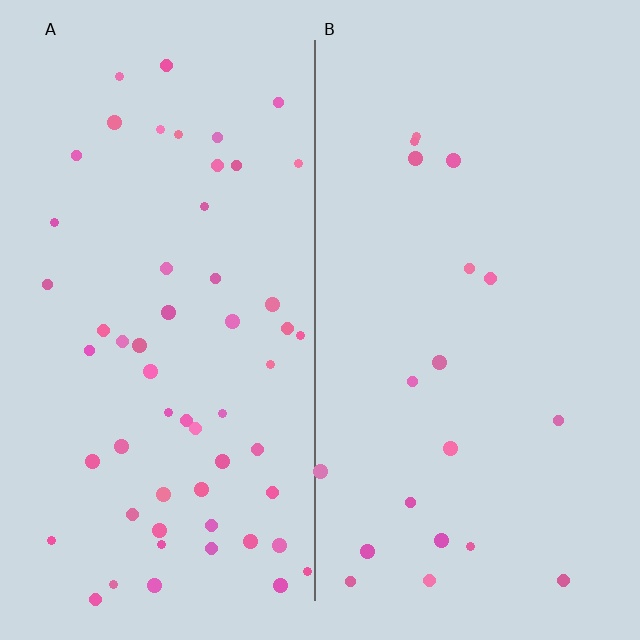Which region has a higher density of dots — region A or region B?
A (the left).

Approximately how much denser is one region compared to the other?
Approximately 3.0× — region A over region B.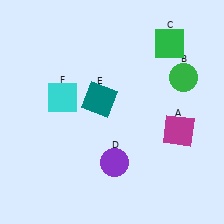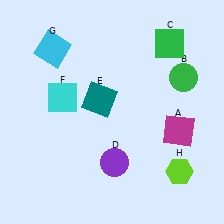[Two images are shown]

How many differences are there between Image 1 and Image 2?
There are 2 differences between the two images.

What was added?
A cyan square (G), a lime hexagon (H) were added in Image 2.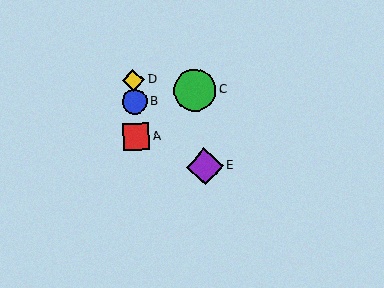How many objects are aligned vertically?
3 objects (A, B, D) are aligned vertically.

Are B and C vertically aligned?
No, B is at x≈135 and C is at x≈195.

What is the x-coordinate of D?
Object D is at x≈133.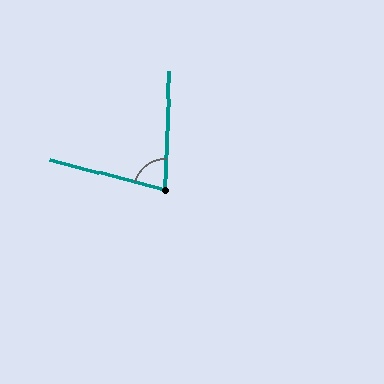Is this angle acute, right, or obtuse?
It is acute.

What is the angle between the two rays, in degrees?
Approximately 77 degrees.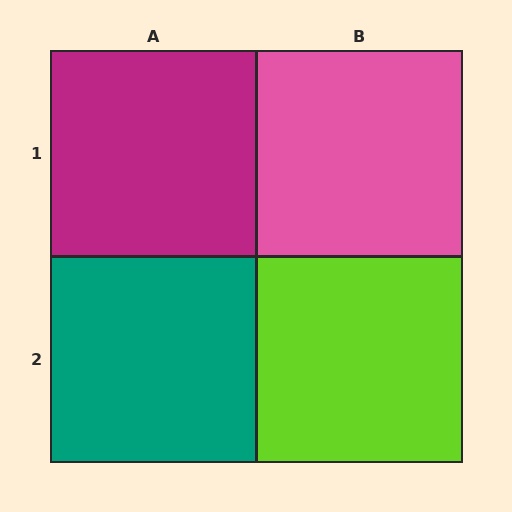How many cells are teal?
1 cell is teal.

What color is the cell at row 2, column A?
Teal.